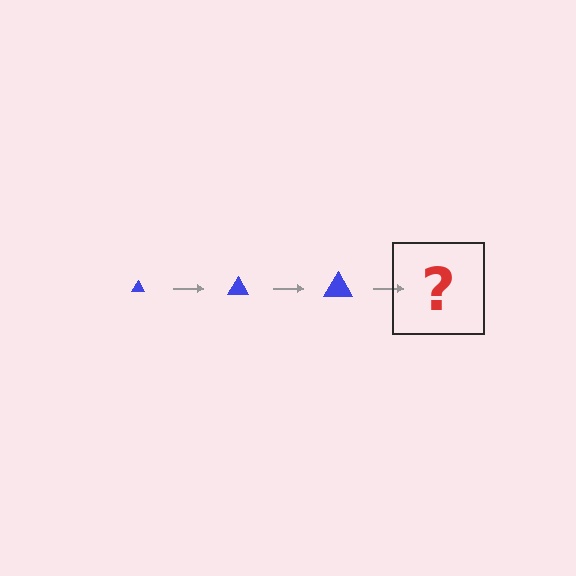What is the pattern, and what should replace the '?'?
The pattern is that the triangle gets progressively larger each step. The '?' should be a blue triangle, larger than the previous one.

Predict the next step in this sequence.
The next step is a blue triangle, larger than the previous one.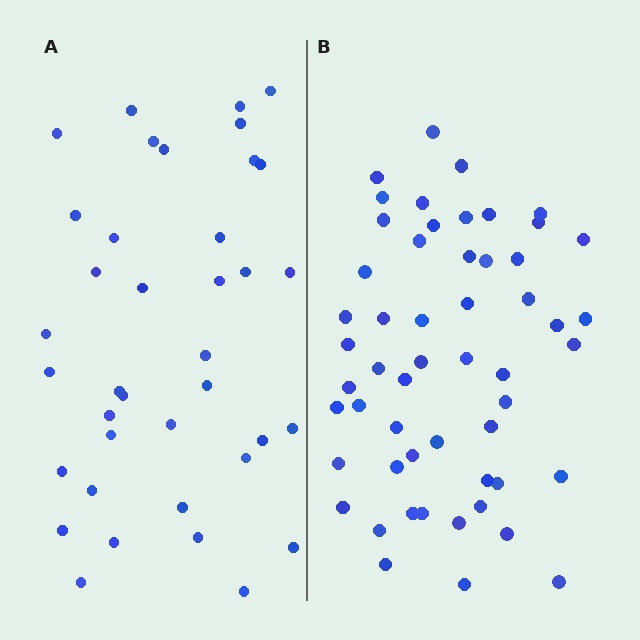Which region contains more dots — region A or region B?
Region B (the right region) has more dots.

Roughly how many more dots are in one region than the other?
Region B has approximately 15 more dots than region A.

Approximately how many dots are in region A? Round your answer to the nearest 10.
About 40 dots. (The exact count is 38, which rounds to 40.)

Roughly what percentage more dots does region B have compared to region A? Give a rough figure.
About 40% more.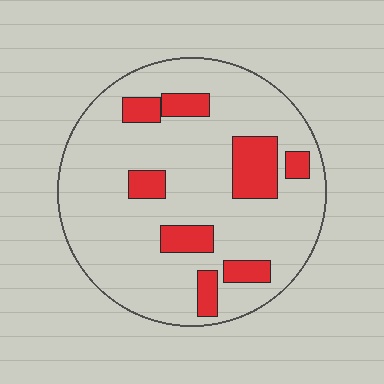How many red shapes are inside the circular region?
8.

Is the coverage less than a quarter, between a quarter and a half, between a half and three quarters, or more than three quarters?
Less than a quarter.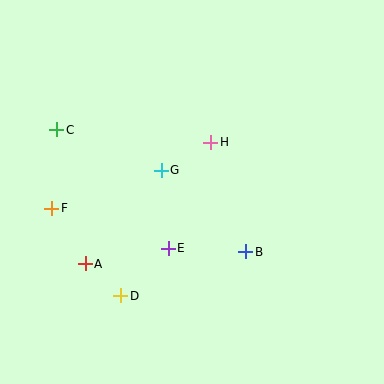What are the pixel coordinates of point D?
Point D is at (121, 296).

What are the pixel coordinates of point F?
Point F is at (52, 208).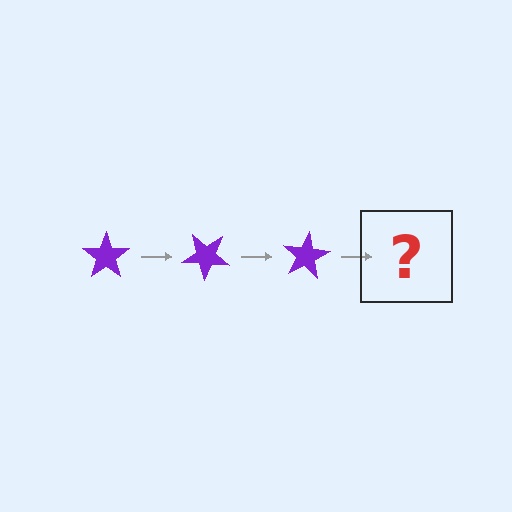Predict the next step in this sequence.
The next step is a purple star rotated 120 degrees.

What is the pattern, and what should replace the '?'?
The pattern is that the star rotates 40 degrees each step. The '?' should be a purple star rotated 120 degrees.